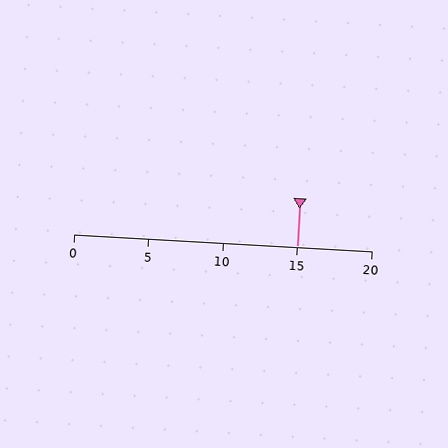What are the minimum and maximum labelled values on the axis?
The axis runs from 0 to 20.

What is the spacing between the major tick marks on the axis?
The major ticks are spaced 5 apart.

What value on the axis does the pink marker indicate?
The marker indicates approximately 15.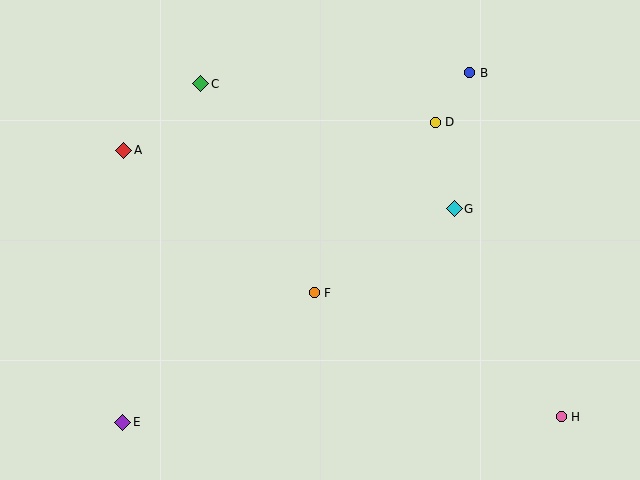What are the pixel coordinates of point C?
Point C is at (201, 84).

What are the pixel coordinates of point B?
Point B is at (470, 73).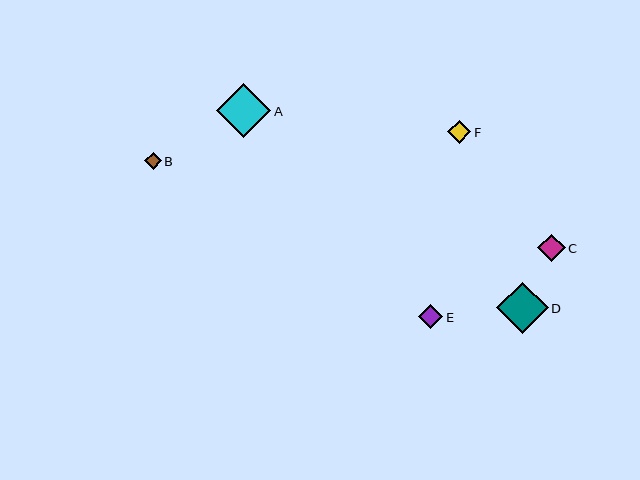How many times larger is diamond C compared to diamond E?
Diamond C is approximately 1.1 times the size of diamond E.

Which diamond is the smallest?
Diamond B is the smallest with a size of approximately 17 pixels.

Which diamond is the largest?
Diamond A is the largest with a size of approximately 54 pixels.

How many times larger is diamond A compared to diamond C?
Diamond A is approximately 2.0 times the size of diamond C.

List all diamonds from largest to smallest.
From largest to smallest: A, D, C, E, F, B.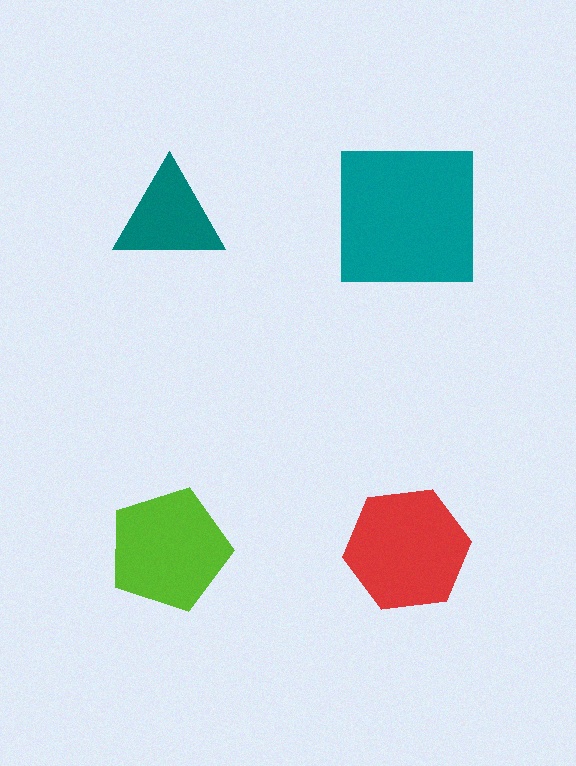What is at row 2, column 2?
A red hexagon.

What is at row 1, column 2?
A teal square.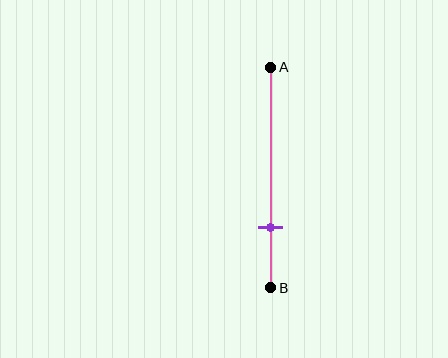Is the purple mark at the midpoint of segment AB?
No, the mark is at about 75% from A, not at the 50% midpoint.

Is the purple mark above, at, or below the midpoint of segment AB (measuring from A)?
The purple mark is below the midpoint of segment AB.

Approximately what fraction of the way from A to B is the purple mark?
The purple mark is approximately 75% of the way from A to B.